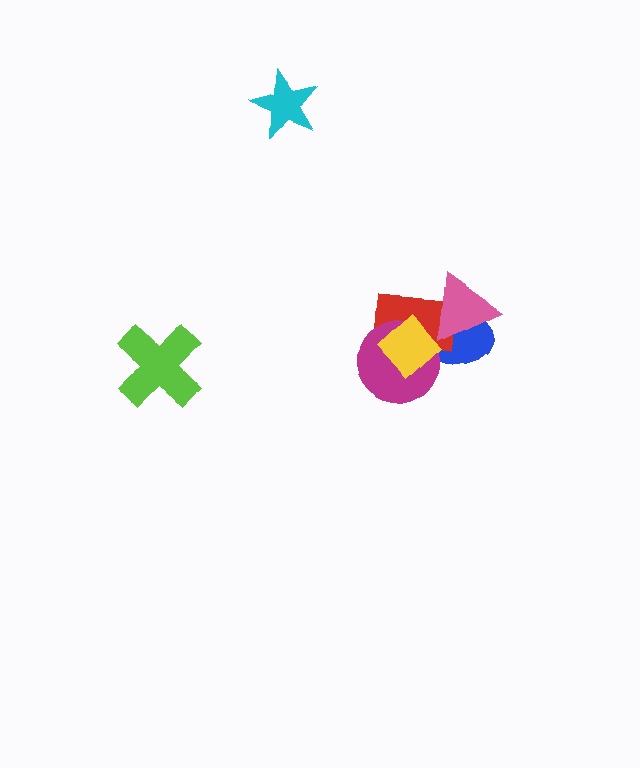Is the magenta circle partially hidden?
Yes, it is partially covered by another shape.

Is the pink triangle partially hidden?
No, no other shape covers it.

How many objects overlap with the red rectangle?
4 objects overlap with the red rectangle.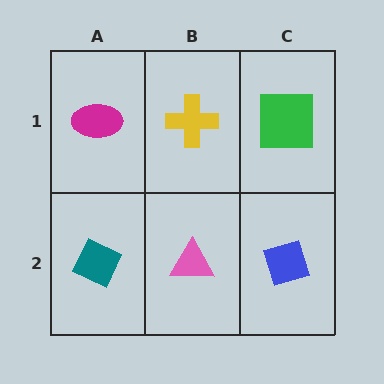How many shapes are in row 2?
3 shapes.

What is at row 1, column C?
A green square.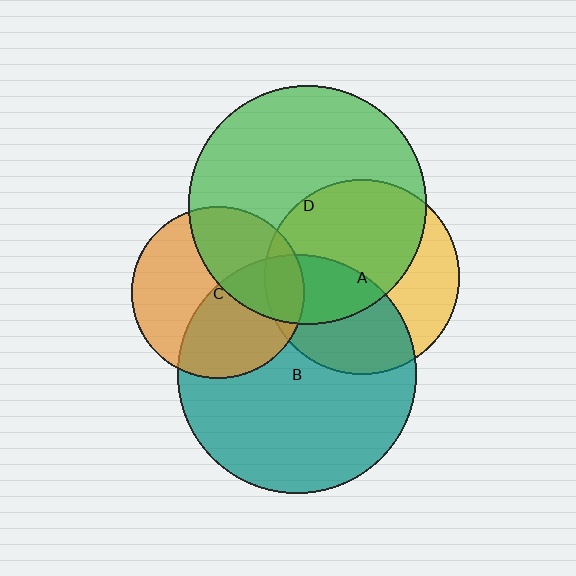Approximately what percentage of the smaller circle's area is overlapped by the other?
Approximately 45%.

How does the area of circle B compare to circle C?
Approximately 1.9 times.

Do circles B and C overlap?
Yes.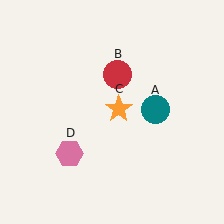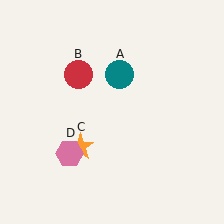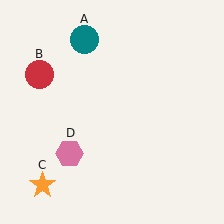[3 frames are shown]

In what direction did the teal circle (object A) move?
The teal circle (object A) moved up and to the left.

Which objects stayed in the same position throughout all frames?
Pink hexagon (object D) remained stationary.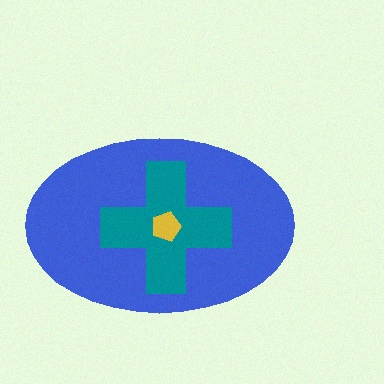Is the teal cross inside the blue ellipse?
Yes.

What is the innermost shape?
The yellow pentagon.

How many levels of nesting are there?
3.